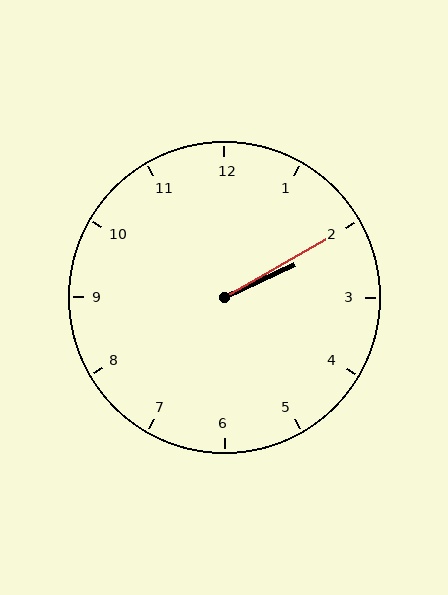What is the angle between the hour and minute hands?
Approximately 5 degrees.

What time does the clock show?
2:10.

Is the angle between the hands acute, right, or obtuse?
It is acute.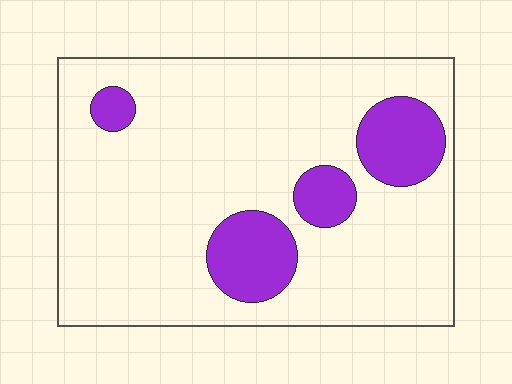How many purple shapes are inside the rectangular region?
4.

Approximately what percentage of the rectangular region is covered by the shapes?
Approximately 15%.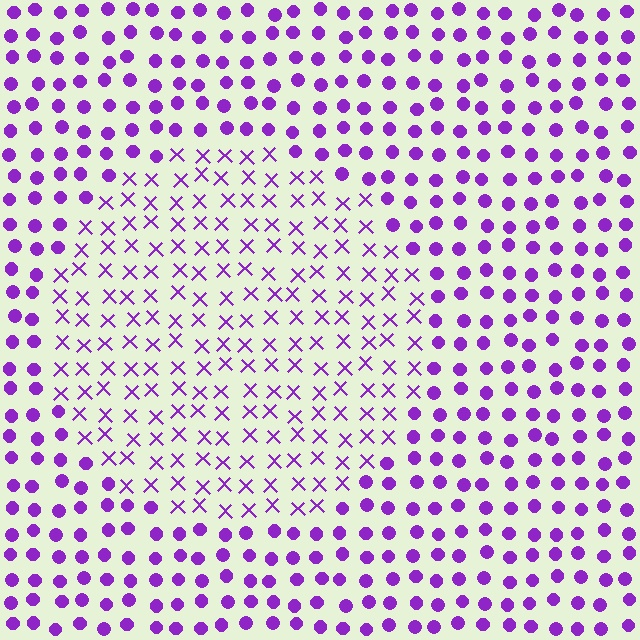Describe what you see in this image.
The image is filled with small purple elements arranged in a uniform grid. A circle-shaped region contains X marks, while the surrounding area contains circles. The boundary is defined purely by the change in element shape.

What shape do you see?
I see a circle.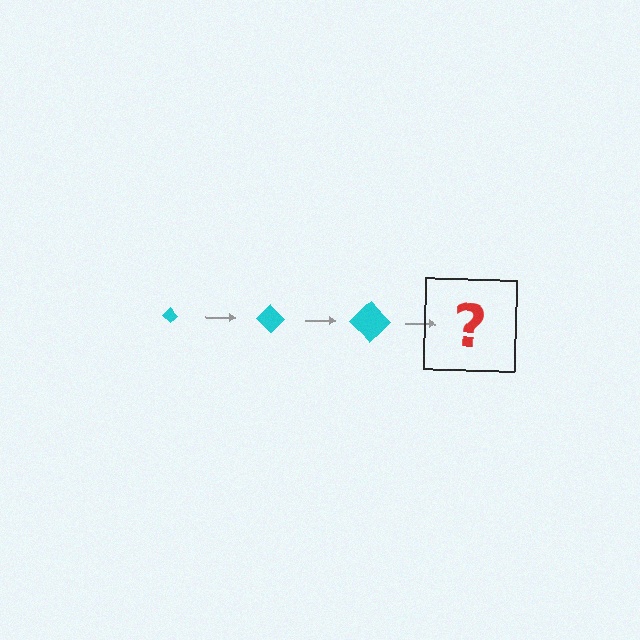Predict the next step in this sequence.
The next step is a cyan diamond, larger than the previous one.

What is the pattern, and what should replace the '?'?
The pattern is that the diamond gets progressively larger each step. The '?' should be a cyan diamond, larger than the previous one.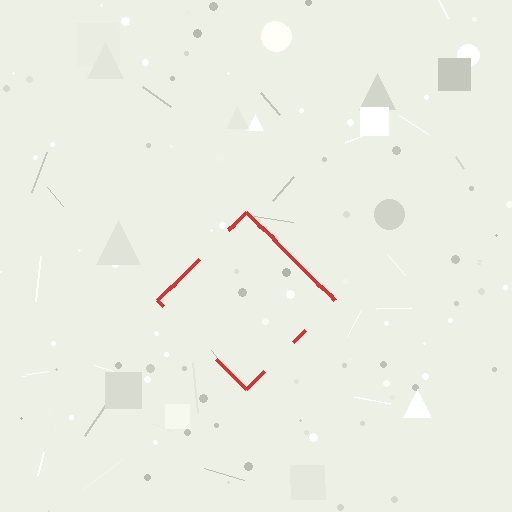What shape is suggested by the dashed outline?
The dashed outline suggests a diamond.